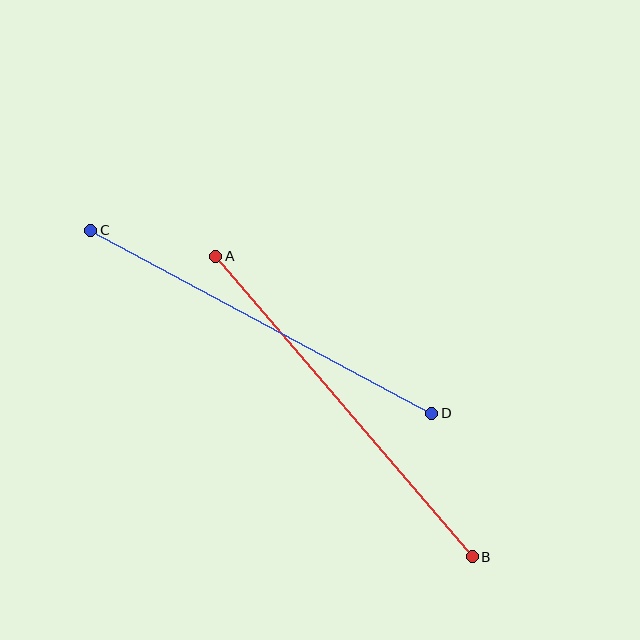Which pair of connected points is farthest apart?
Points A and B are farthest apart.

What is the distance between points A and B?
The distance is approximately 395 pixels.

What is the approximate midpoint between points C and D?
The midpoint is at approximately (261, 322) pixels.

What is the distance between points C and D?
The distance is approximately 387 pixels.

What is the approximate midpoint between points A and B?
The midpoint is at approximately (344, 407) pixels.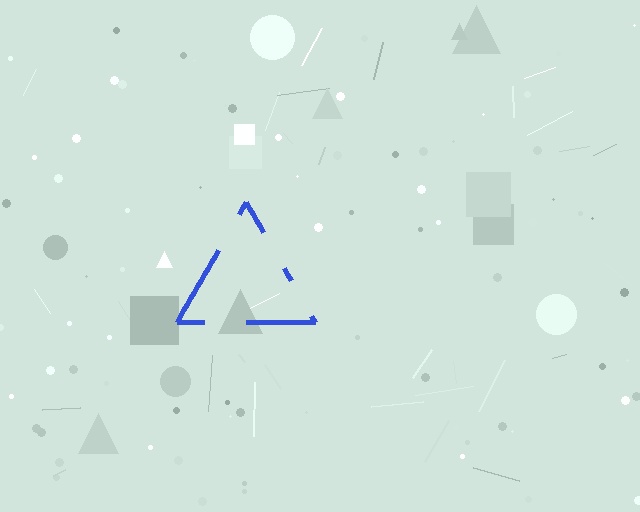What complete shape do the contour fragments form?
The contour fragments form a triangle.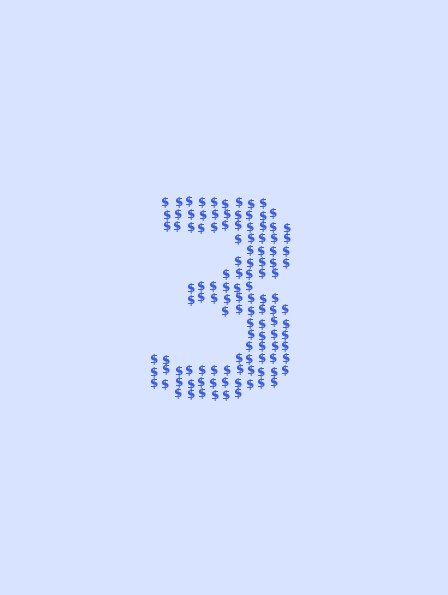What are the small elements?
The small elements are dollar signs.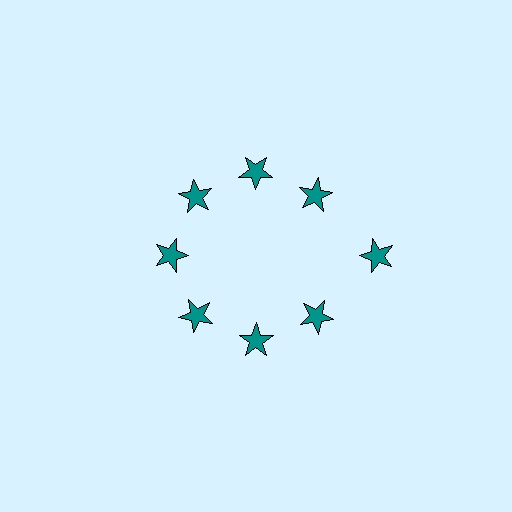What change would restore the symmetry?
The symmetry would be restored by moving it inward, back onto the ring so that all 8 stars sit at equal angles and equal distance from the center.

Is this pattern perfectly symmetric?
No. The 8 teal stars are arranged in a ring, but one element near the 3 o'clock position is pushed outward from the center, breaking the 8-fold rotational symmetry.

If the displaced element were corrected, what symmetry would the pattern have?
It would have 8-fold rotational symmetry — the pattern would map onto itself every 45 degrees.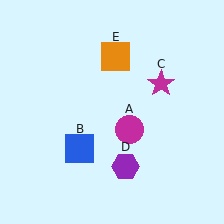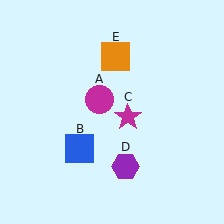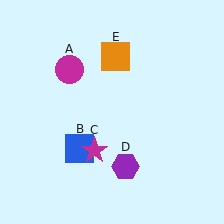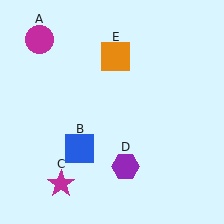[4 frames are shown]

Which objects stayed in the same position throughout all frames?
Blue square (object B) and purple hexagon (object D) and orange square (object E) remained stationary.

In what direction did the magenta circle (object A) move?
The magenta circle (object A) moved up and to the left.